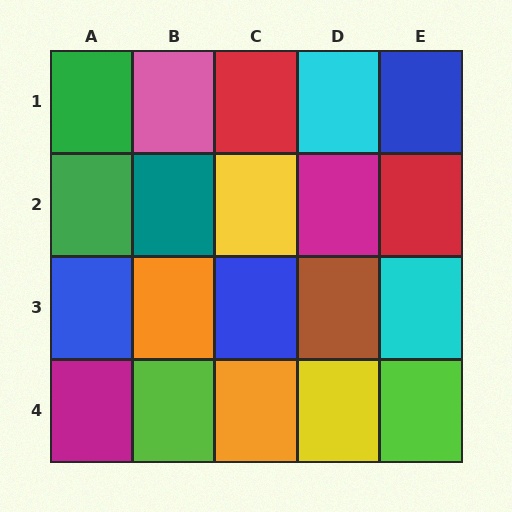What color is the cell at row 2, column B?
Teal.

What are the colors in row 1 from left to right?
Green, pink, red, cyan, blue.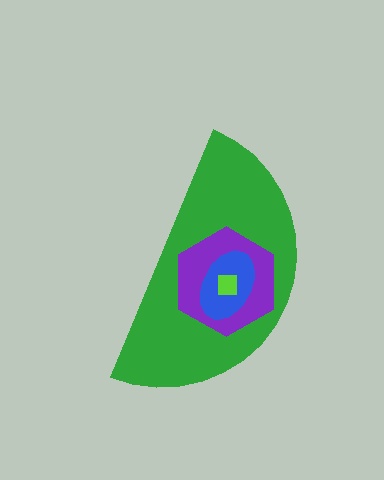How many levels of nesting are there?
4.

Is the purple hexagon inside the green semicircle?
Yes.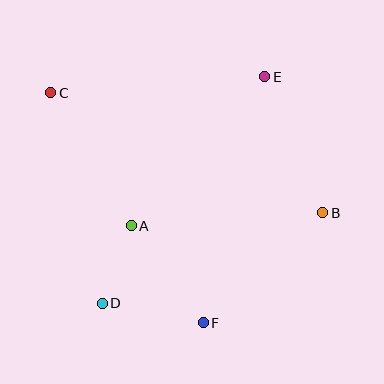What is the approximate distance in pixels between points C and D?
The distance between C and D is approximately 216 pixels.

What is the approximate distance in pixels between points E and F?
The distance between E and F is approximately 253 pixels.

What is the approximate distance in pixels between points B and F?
The distance between B and F is approximately 162 pixels.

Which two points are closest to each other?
Points A and D are closest to each other.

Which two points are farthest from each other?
Points B and C are farthest from each other.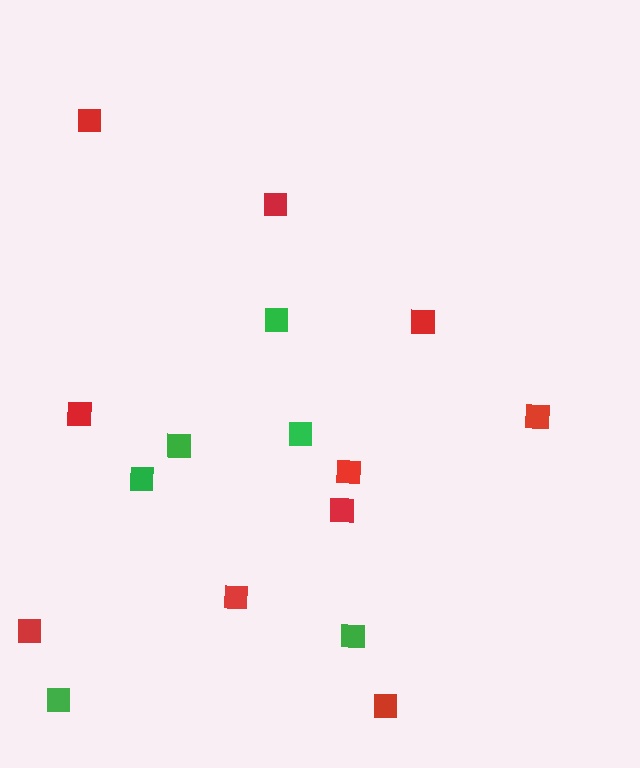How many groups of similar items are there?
There are 2 groups: one group of green squares (6) and one group of red squares (10).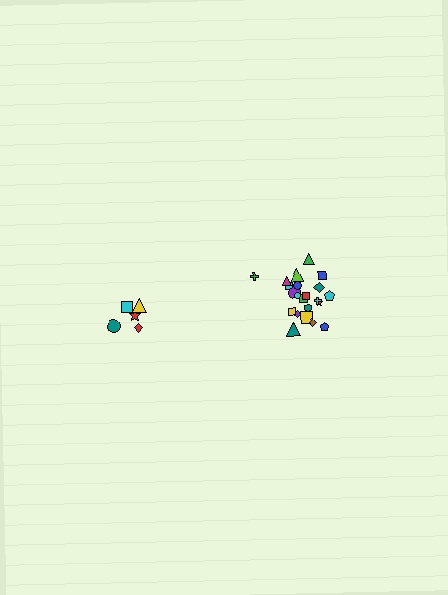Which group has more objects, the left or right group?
The right group.